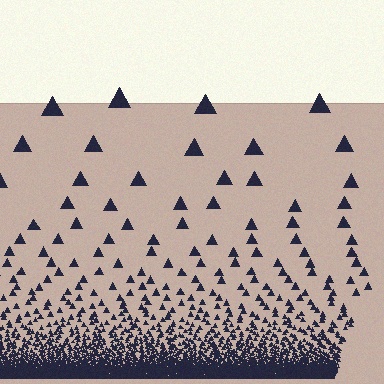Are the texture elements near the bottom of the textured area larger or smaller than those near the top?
Smaller. The gradient is inverted — elements near the bottom are smaller and denser.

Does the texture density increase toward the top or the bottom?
Density increases toward the bottom.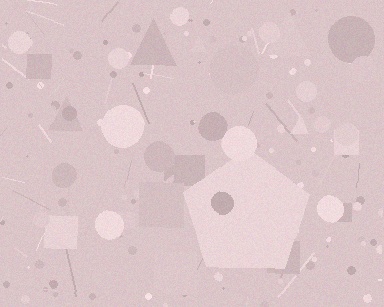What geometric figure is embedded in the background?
A pentagon is embedded in the background.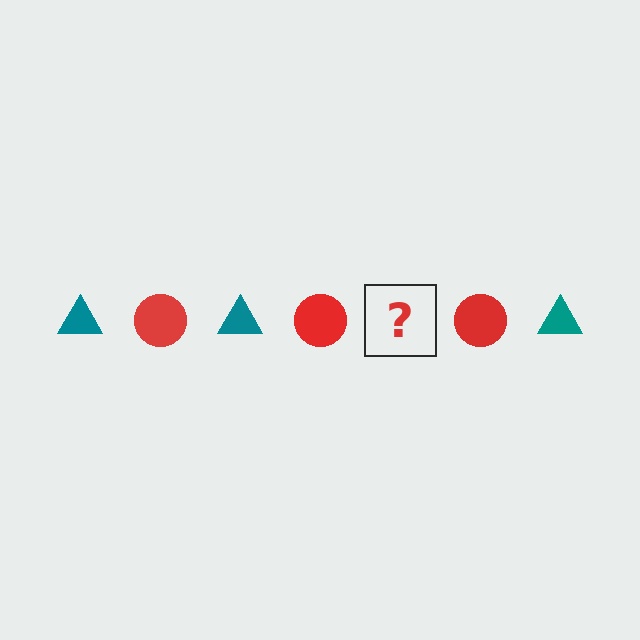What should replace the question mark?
The question mark should be replaced with a teal triangle.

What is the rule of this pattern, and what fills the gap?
The rule is that the pattern alternates between teal triangle and red circle. The gap should be filled with a teal triangle.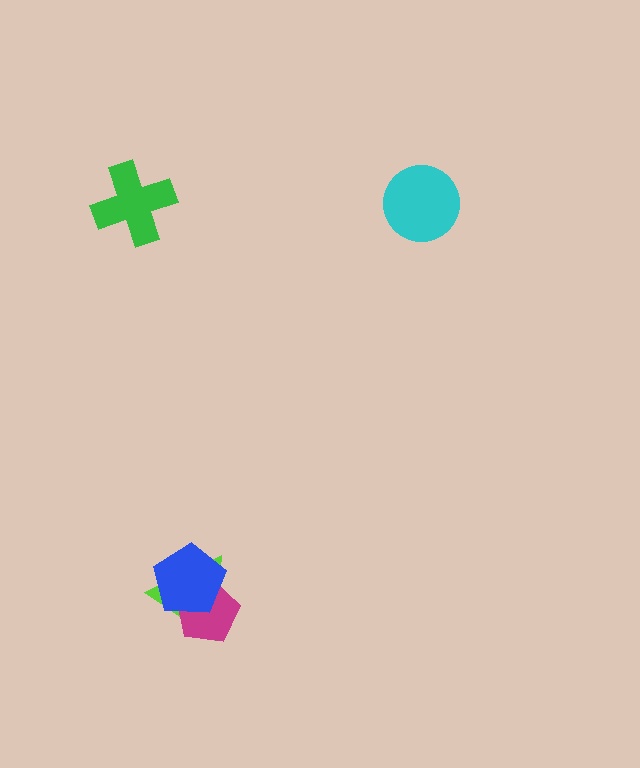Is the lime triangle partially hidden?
Yes, it is partially covered by another shape.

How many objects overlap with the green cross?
0 objects overlap with the green cross.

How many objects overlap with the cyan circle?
0 objects overlap with the cyan circle.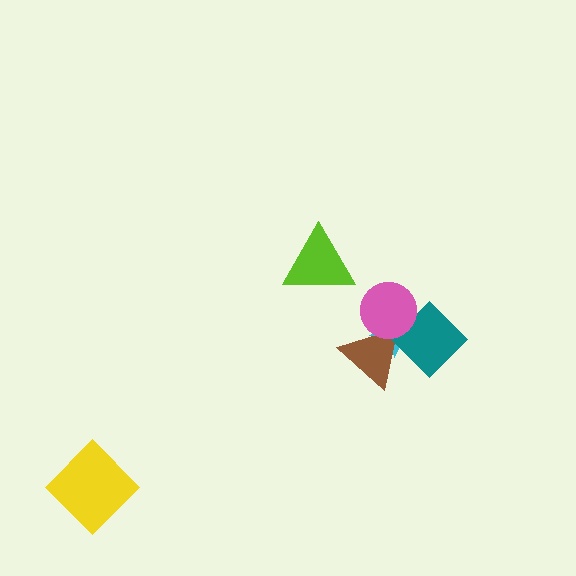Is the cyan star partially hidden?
Yes, it is partially covered by another shape.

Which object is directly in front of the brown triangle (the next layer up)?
The teal diamond is directly in front of the brown triangle.